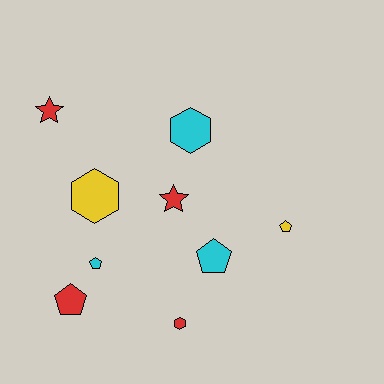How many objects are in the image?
There are 9 objects.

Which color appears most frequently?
Red, with 4 objects.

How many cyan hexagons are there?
There is 1 cyan hexagon.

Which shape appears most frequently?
Pentagon, with 4 objects.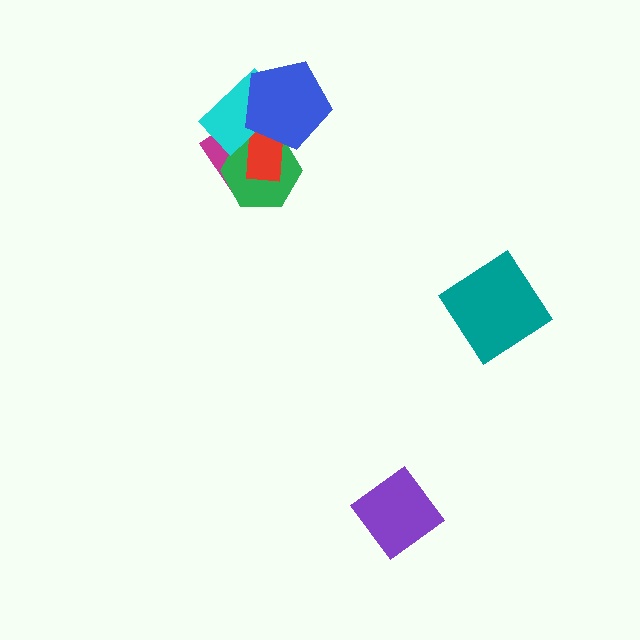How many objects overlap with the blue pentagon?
4 objects overlap with the blue pentagon.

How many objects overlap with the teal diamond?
0 objects overlap with the teal diamond.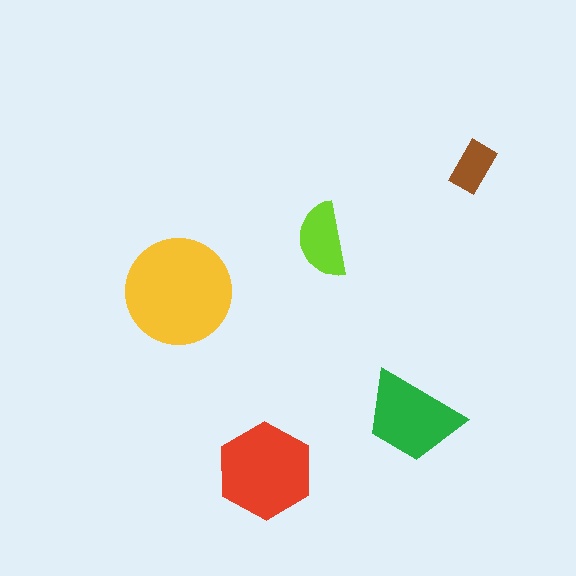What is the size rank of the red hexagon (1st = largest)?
2nd.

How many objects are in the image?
There are 5 objects in the image.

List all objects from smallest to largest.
The brown rectangle, the lime semicircle, the green trapezoid, the red hexagon, the yellow circle.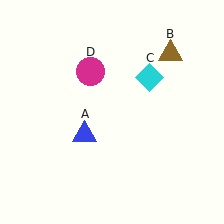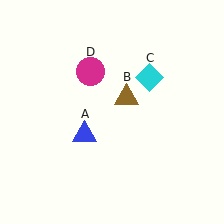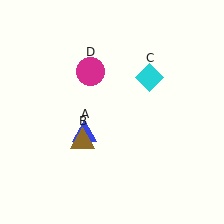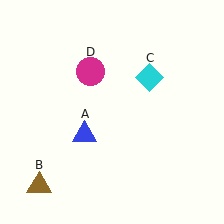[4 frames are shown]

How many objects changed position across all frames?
1 object changed position: brown triangle (object B).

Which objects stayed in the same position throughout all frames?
Blue triangle (object A) and cyan diamond (object C) and magenta circle (object D) remained stationary.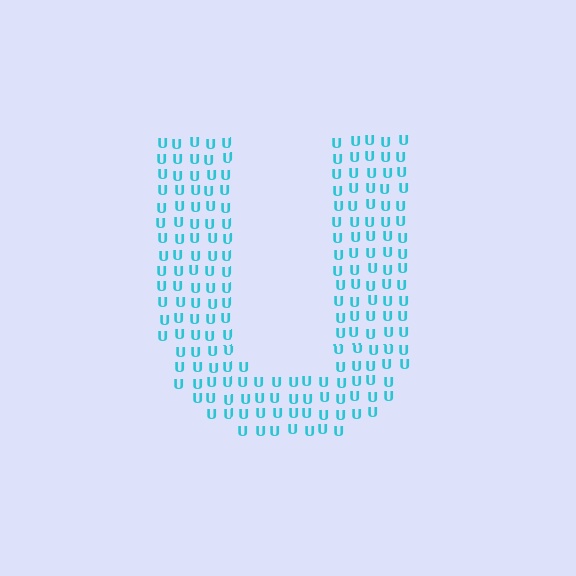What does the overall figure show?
The overall figure shows the letter U.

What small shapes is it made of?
It is made of small letter U's.